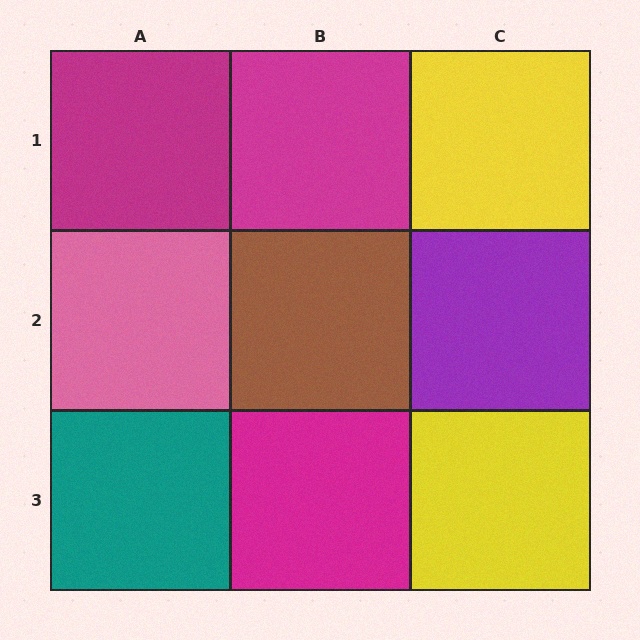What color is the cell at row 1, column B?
Magenta.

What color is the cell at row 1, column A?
Magenta.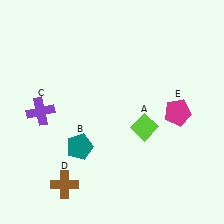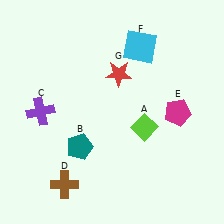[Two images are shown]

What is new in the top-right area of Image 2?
A cyan square (F) was added in the top-right area of Image 2.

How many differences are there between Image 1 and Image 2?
There are 2 differences between the two images.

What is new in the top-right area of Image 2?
A red star (G) was added in the top-right area of Image 2.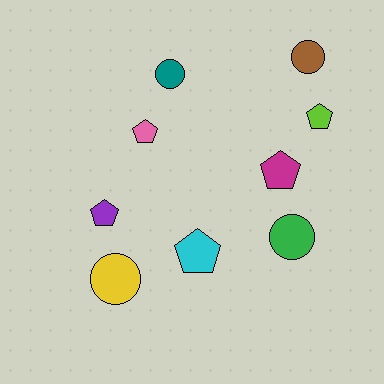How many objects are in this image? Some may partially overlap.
There are 9 objects.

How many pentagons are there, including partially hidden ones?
There are 5 pentagons.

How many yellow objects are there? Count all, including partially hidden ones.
There is 1 yellow object.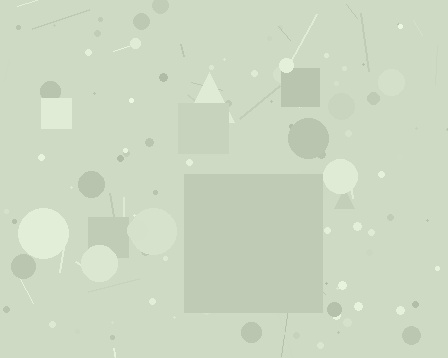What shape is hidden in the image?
A square is hidden in the image.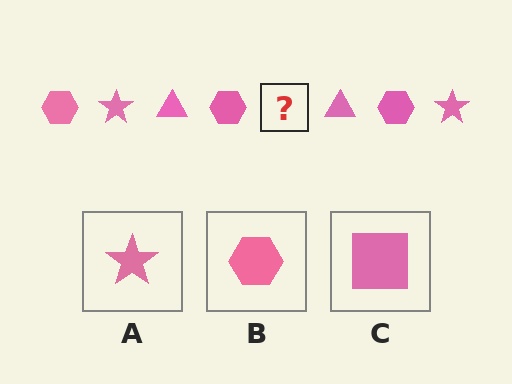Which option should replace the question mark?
Option A.